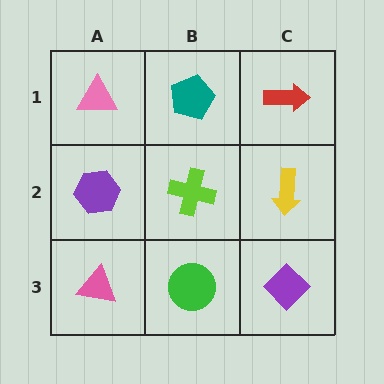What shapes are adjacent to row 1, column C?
A yellow arrow (row 2, column C), a teal pentagon (row 1, column B).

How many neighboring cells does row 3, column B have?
3.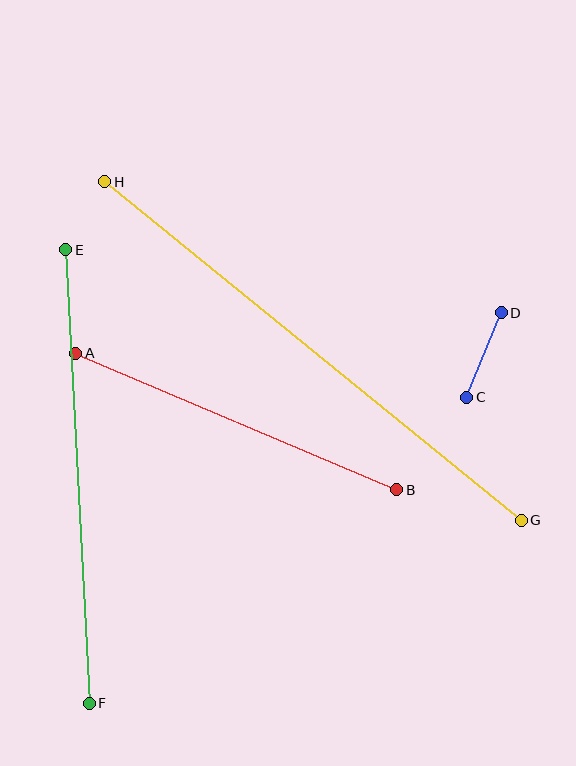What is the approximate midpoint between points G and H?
The midpoint is at approximately (313, 351) pixels.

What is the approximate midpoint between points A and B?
The midpoint is at approximately (236, 422) pixels.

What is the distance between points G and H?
The distance is approximately 537 pixels.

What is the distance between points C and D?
The distance is approximately 91 pixels.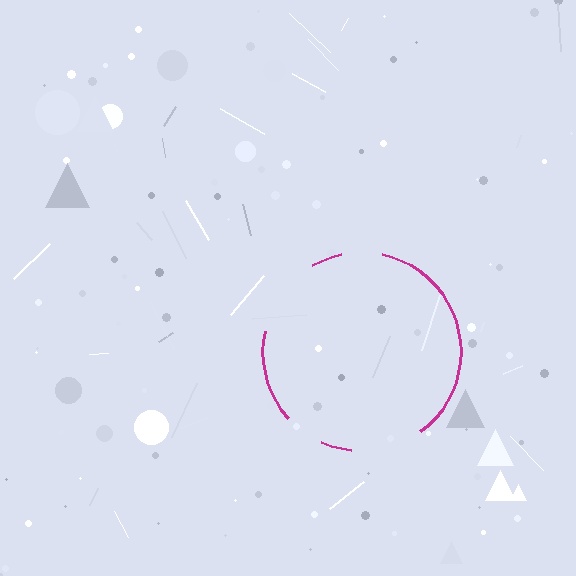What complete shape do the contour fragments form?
The contour fragments form a circle.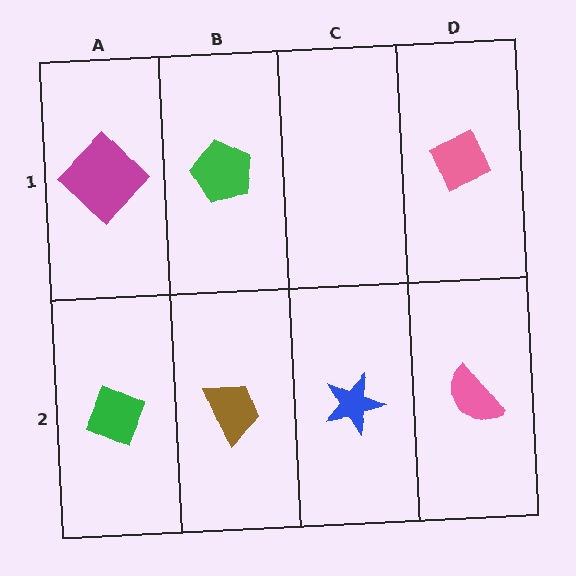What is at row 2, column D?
A pink semicircle.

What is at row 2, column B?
A brown trapezoid.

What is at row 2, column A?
A green diamond.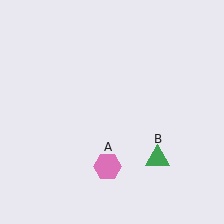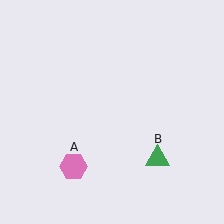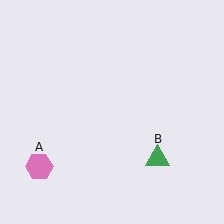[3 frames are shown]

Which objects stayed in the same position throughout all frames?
Green triangle (object B) remained stationary.